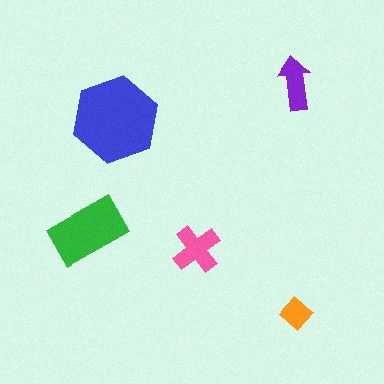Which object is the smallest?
The orange diamond.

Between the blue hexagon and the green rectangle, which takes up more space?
The blue hexagon.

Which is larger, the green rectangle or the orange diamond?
The green rectangle.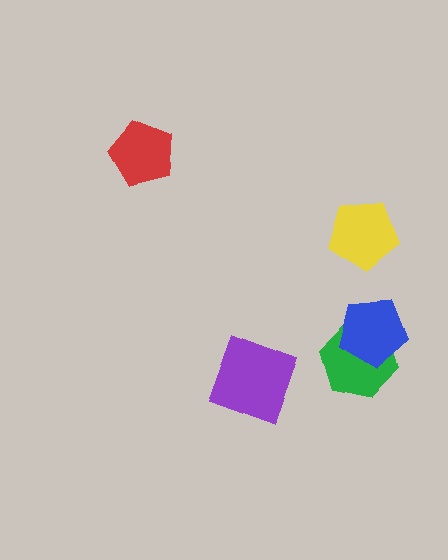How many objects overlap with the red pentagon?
0 objects overlap with the red pentagon.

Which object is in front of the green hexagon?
The blue pentagon is in front of the green hexagon.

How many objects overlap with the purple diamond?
0 objects overlap with the purple diamond.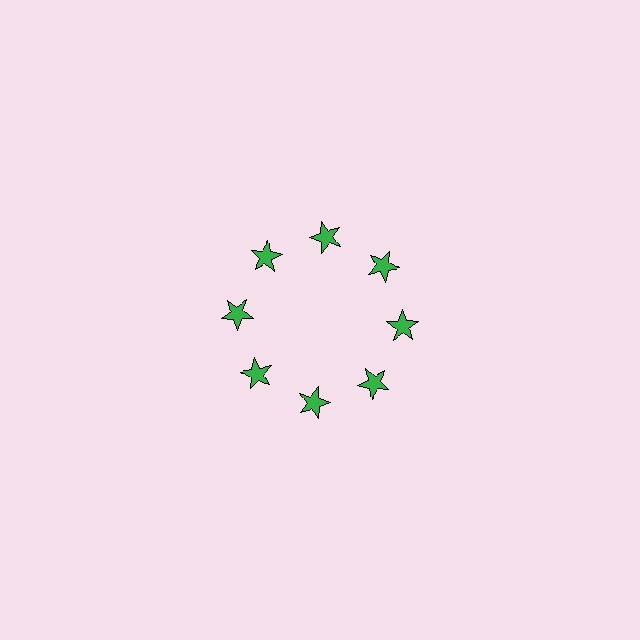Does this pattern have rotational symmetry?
Yes, this pattern has 8-fold rotational symmetry. It looks the same after rotating 45 degrees around the center.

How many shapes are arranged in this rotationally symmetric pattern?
There are 8 shapes, arranged in 8 groups of 1.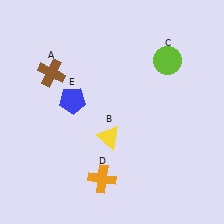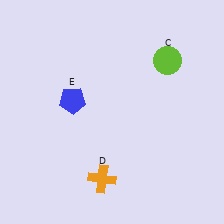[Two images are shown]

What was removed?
The yellow triangle (B), the brown cross (A) were removed in Image 2.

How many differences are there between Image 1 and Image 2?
There are 2 differences between the two images.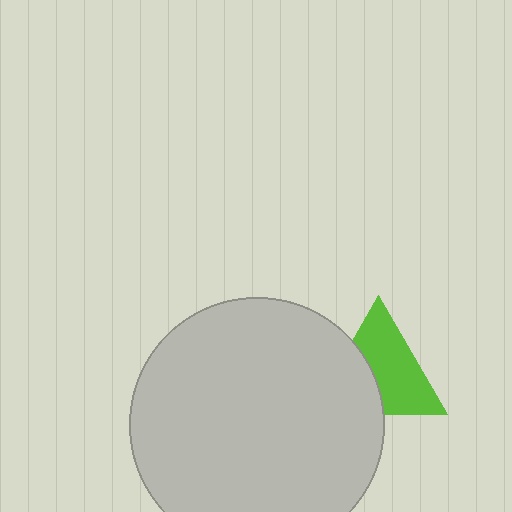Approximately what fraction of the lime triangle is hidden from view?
Roughly 38% of the lime triangle is hidden behind the light gray circle.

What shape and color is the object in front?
The object in front is a light gray circle.